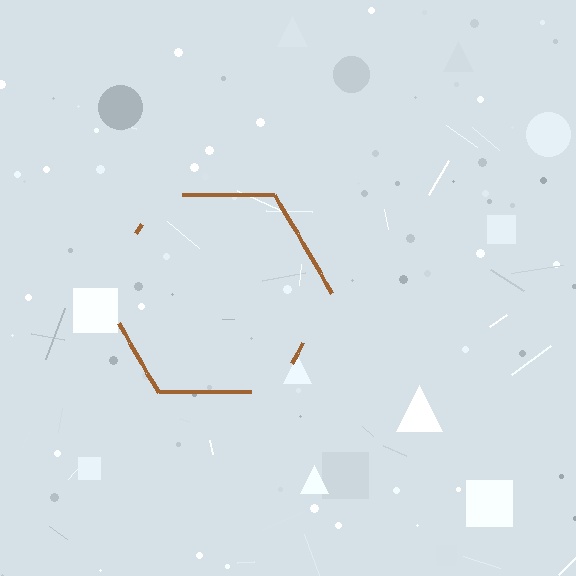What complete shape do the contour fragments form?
The contour fragments form a hexagon.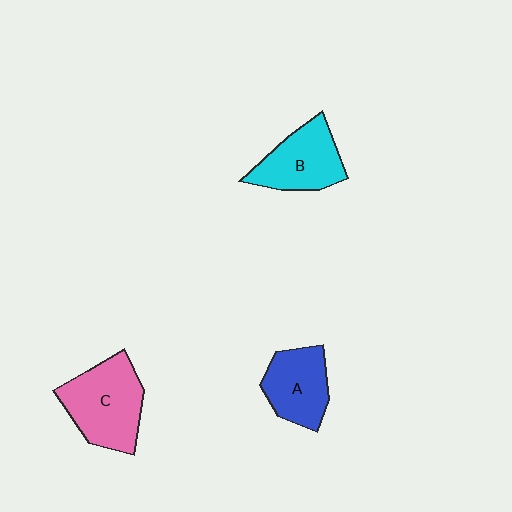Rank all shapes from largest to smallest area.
From largest to smallest: C (pink), B (cyan), A (blue).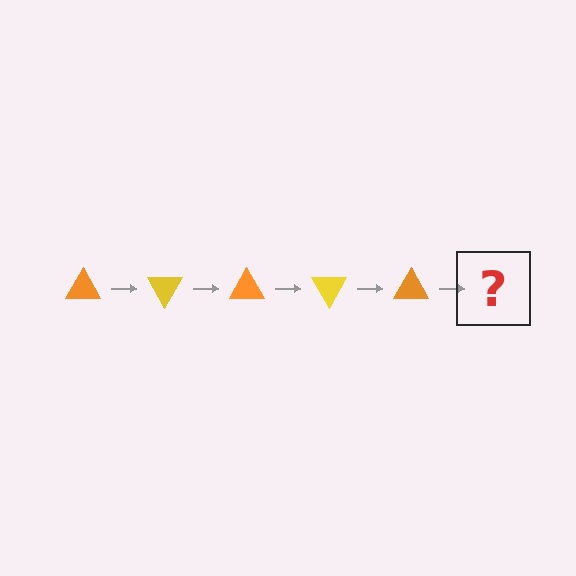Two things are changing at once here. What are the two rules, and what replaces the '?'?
The two rules are that it rotates 60 degrees each step and the color cycles through orange and yellow. The '?' should be a yellow triangle, rotated 300 degrees from the start.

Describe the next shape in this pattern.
It should be a yellow triangle, rotated 300 degrees from the start.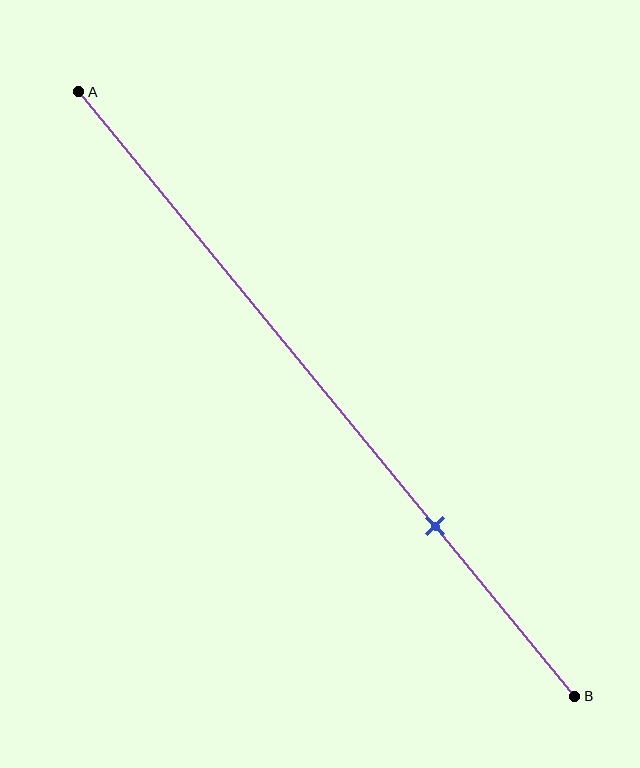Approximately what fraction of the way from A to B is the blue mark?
The blue mark is approximately 70% of the way from A to B.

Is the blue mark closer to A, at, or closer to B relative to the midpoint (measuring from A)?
The blue mark is closer to point B than the midpoint of segment AB.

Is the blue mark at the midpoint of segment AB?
No, the mark is at about 70% from A, not at the 50% midpoint.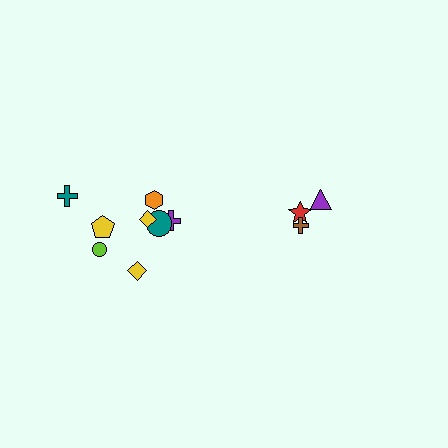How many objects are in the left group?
There are 8 objects.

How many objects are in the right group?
There are 3 objects.